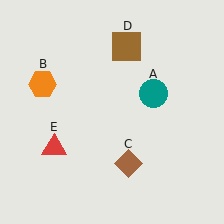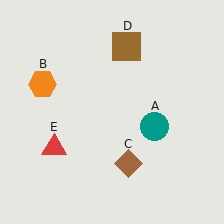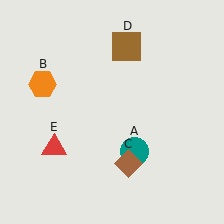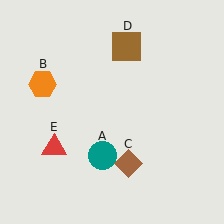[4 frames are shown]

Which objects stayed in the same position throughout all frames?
Orange hexagon (object B) and brown diamond (object C) and brown square (object D) and red triangle (object E) remained stationary.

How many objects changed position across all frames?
1 object changed position: teal circle (object A).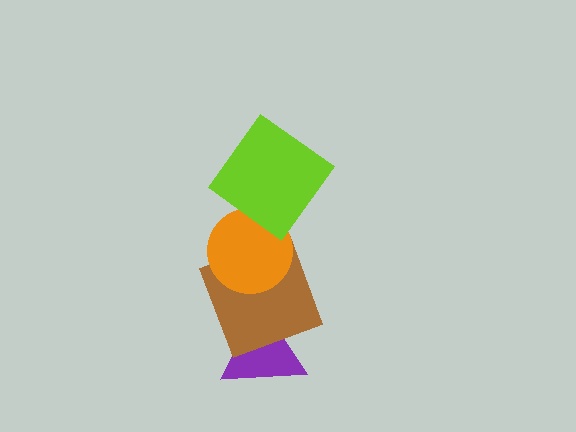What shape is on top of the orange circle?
The lime diamond is on top of the orange circle.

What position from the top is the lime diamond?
The lime diamond is 1st from the top.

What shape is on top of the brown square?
The orange circle is on top of the brown square.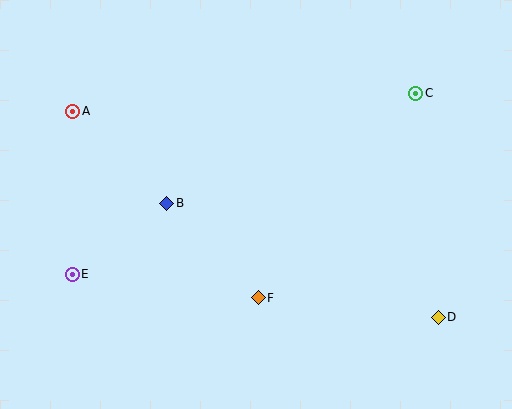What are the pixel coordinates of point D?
Point D is at (438, 317).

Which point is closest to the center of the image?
Point B at (167, 203) is closest to the center.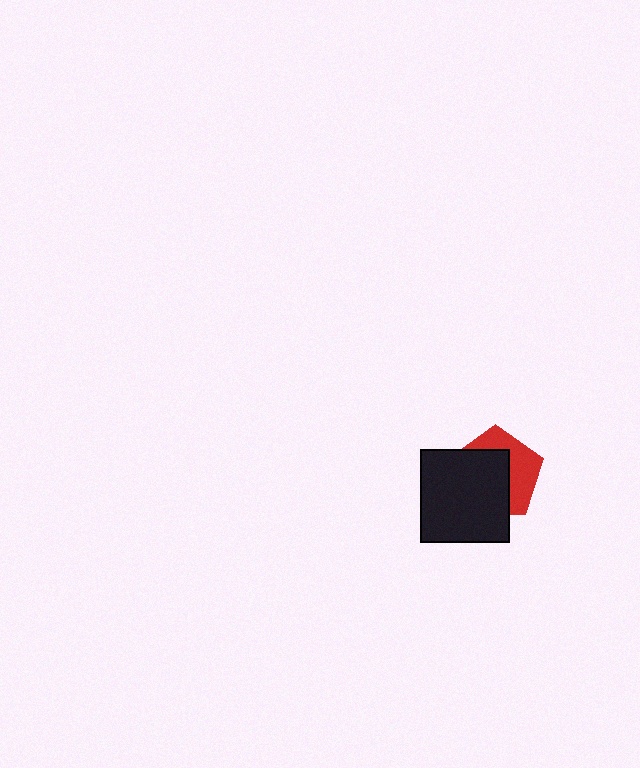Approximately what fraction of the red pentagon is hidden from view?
Roughly 57% of the red pentagon is hidden behind the black rectangle.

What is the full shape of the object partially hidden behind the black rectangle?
The partially hidden object is a red pentagon.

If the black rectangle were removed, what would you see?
You would see the complete red pentagon.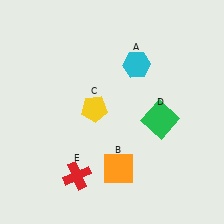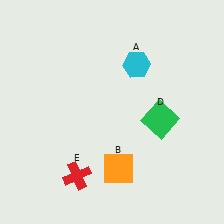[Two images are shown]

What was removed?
The yellow pentagon (C) was removed in Image 2.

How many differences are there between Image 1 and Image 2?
There is 1 difference between the two images.